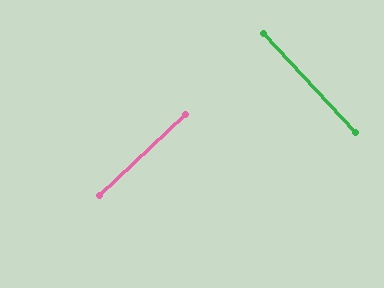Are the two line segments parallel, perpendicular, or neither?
Perpendicular — they meet at approximately 89°.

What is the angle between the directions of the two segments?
Approximately 89 degrees.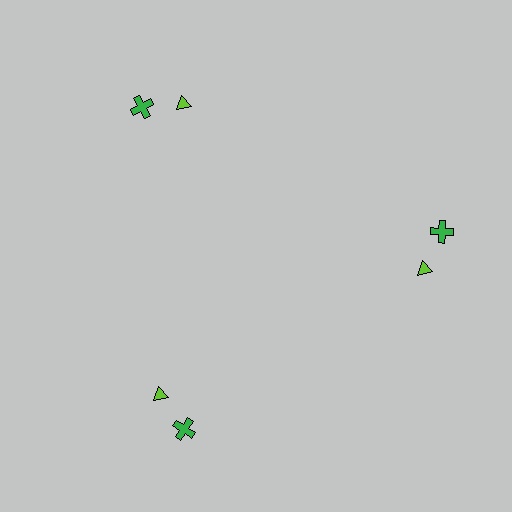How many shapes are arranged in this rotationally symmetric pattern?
There are 6 shapes, arranged in 3 groups of 2.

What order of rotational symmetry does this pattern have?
This pattern has 3-fold rotational symmetry.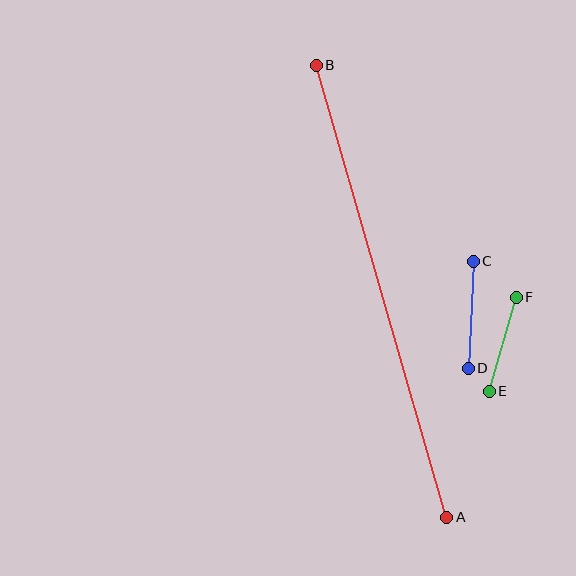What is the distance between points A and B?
The distance is approximately 470 pixels.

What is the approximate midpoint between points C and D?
The midpoint is at approximately (471, 315) pixels.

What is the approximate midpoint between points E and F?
The midpoint is at approximately (503, 344) pixels.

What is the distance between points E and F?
The distance is approximately 98 pixels.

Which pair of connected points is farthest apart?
Points A and B are farthest apart.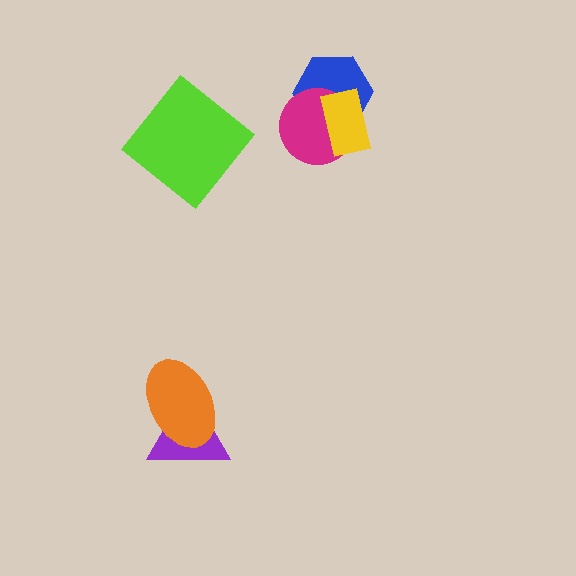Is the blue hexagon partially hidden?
Yes, it is partially covered by another shape.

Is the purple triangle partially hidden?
Yes, it is partially covered by another shape.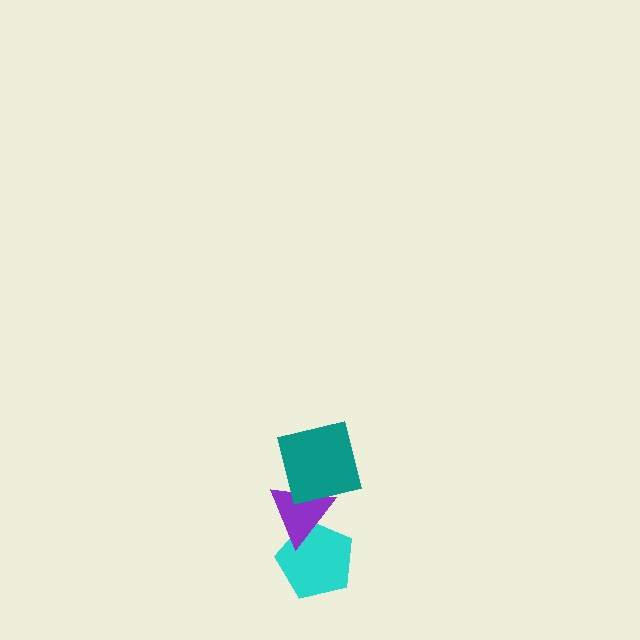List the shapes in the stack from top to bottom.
From top to bottom: the teal square, the purple triangle, the cyan pentagon.